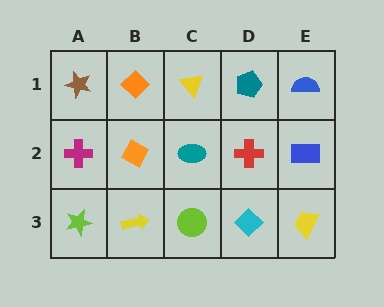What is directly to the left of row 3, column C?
A yellow arrow.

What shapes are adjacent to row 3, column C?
A teal ellipse (row 2, column C), a yellow arrow (row 3, column B), a cyan diamond (row 3, column D).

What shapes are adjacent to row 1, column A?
A magenta cross (row 2, column A), an orange diamond (row 1, column B).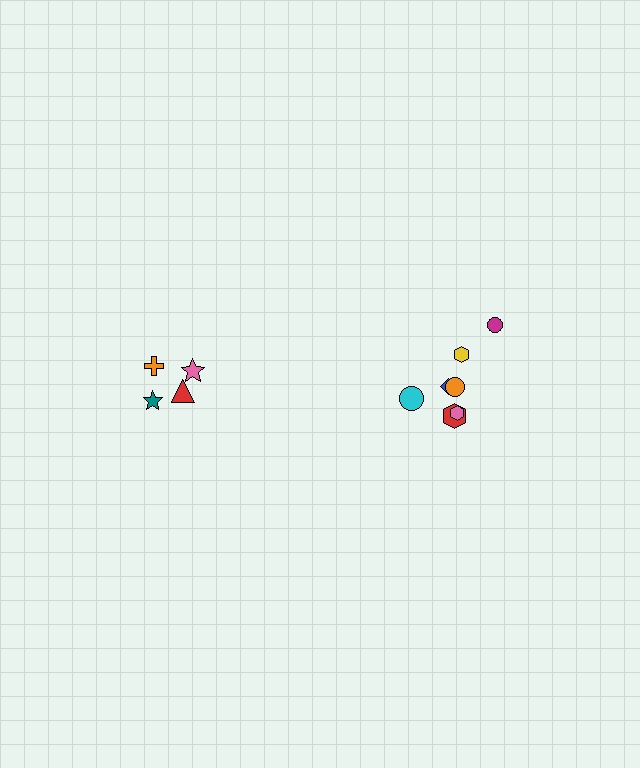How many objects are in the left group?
There are 4 objects.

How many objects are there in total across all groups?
There are 11 objects.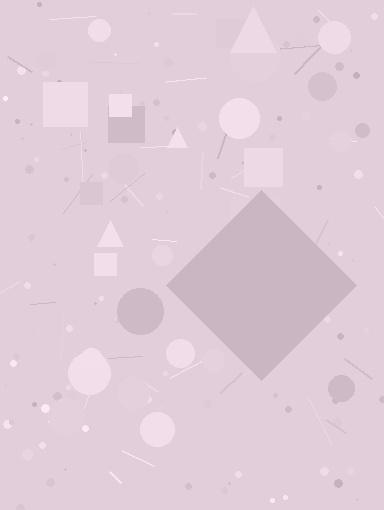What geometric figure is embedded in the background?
A diamond is embedded in the background.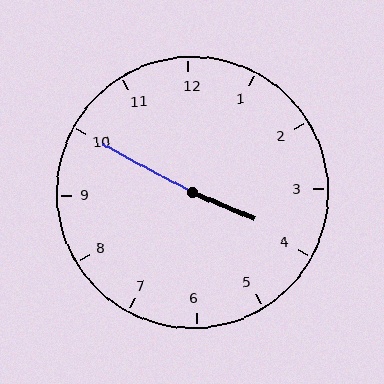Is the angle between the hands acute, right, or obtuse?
It is obtuse.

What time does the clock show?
3:50.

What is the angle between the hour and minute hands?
Approximately 175 degrees.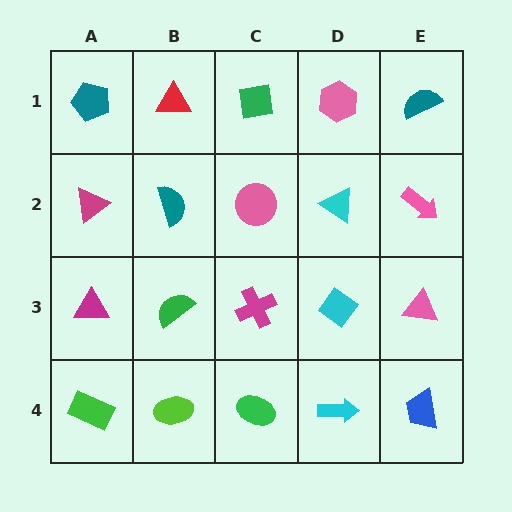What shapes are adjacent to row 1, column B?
A teal semicircle (row 2, column B), a teal pentagon (row 1, column A), a green square (row 1, column C).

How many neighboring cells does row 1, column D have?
3.